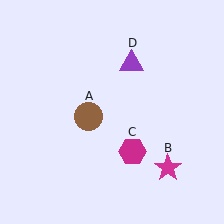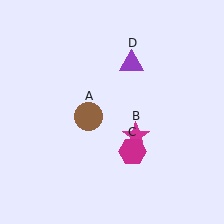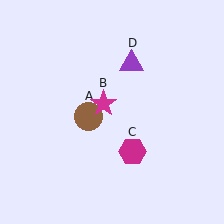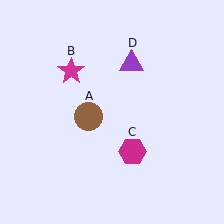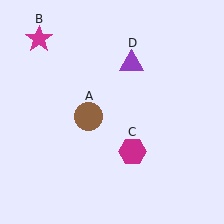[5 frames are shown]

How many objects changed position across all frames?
1 object changed position: magenta star (object B).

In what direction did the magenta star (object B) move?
The magenta star (object B) moved up and to the left.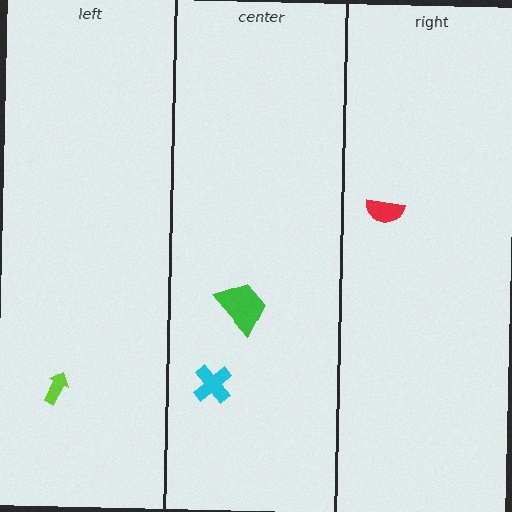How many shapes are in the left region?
1.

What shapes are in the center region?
The cyan cross, the green trapezoid.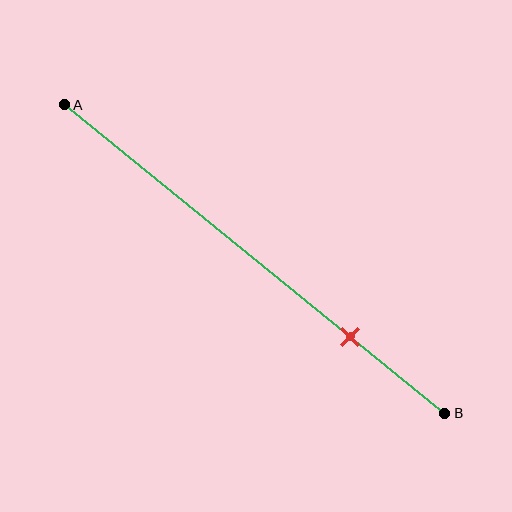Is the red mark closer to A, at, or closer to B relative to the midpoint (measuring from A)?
The red mark is closer to point B than the midpoint of segment AB.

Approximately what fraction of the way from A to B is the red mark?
The red mark is approximately 75% of the way from A to B.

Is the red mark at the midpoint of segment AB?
No, the mark is at about 75% from A, not at the 50% midpoint.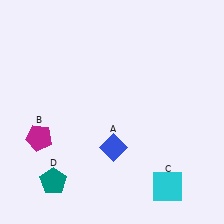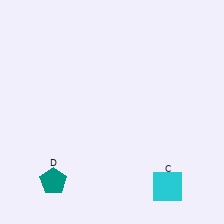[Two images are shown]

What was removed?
The blue diamond (A), the magenta pentagon (B) were removed in Image 2.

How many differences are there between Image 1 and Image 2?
There are 2 differences between the two images.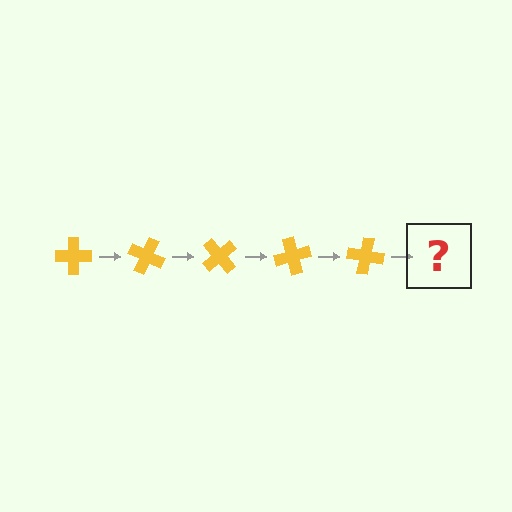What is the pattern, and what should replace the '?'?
The pattern is that the cross rotates 25 degrees each step. The '?' should be a yellow cross rotated 125 degrees.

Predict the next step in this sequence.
The next step is a yellow cross rotated 125 degrees.